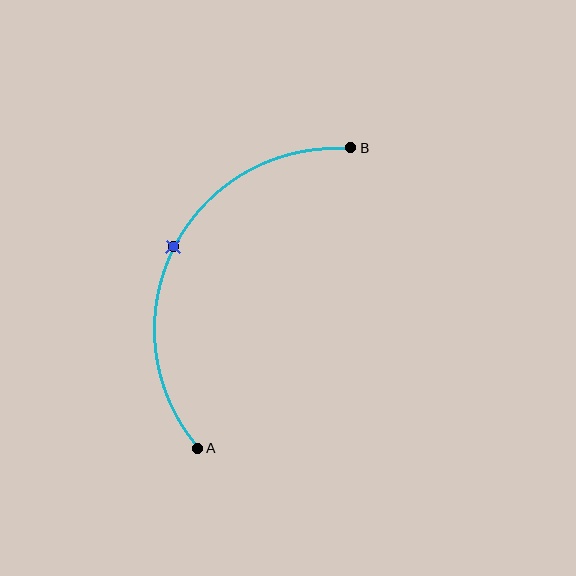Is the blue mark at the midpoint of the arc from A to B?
Yes. The blue mark lies on the arc at equal arc-length from both A and B — it is the arc midpoint.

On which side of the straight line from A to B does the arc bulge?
The arc bulges to the left of the straight line connecting A and B.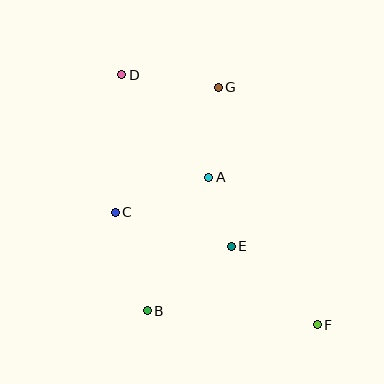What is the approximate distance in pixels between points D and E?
The distance between D and E is approximately 204 pixels.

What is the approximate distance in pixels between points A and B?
The distance between A and B is approximately 147 pixels.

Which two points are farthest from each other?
Points D and F are farthest from each other.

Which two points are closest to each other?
Points A and E are closest to each other.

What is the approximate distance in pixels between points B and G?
The distance between B and G is approximately 235 pixels.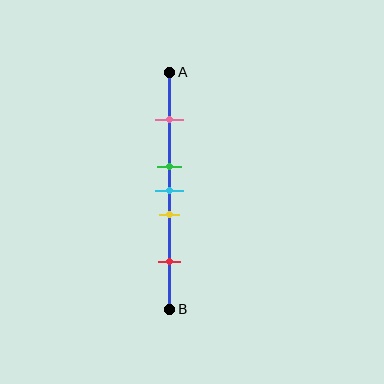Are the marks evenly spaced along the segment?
No, the marks are not evenly spaced.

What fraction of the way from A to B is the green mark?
The green mark is approximately 40% (0.4) of the way from A to B.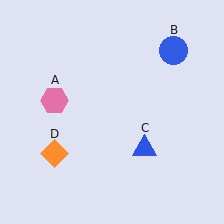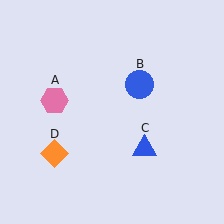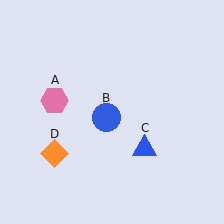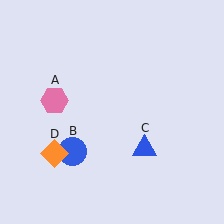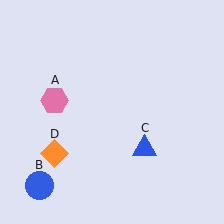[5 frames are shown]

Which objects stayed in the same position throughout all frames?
Pink hexagon (object A) and blue triangle (object C) and orange diamond (object D) remained stationary.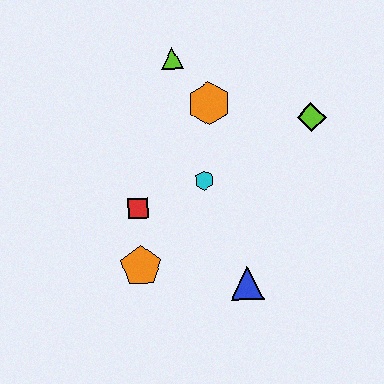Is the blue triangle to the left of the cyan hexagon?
No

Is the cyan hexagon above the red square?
Yes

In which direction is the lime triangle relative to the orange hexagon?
The lime triangle is above the orange hexagon.